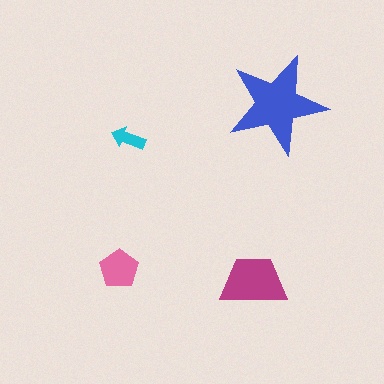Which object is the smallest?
The cyan arrow.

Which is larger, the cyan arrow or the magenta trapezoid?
The magenta trapezoid.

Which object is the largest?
The blue star.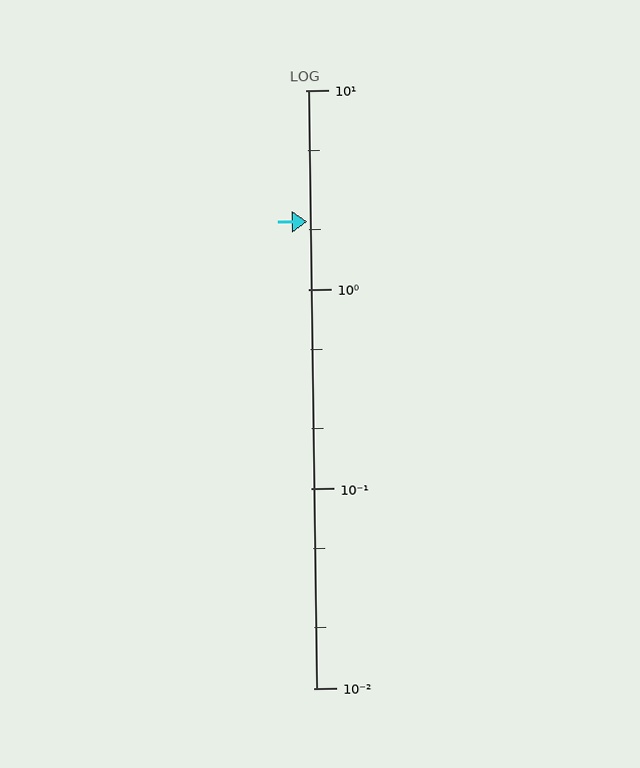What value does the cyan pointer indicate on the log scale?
The pointer indicates approximately 2.2.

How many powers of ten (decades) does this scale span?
The scale spans 3 decades, from 0.01 to 10.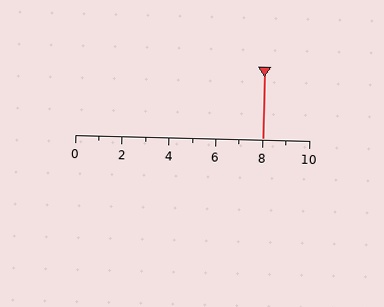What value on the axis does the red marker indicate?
The marker indicates approximately 8.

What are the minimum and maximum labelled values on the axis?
The axis runs from 0 to 10.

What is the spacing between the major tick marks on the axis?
The major ticks are spaced 2 apart.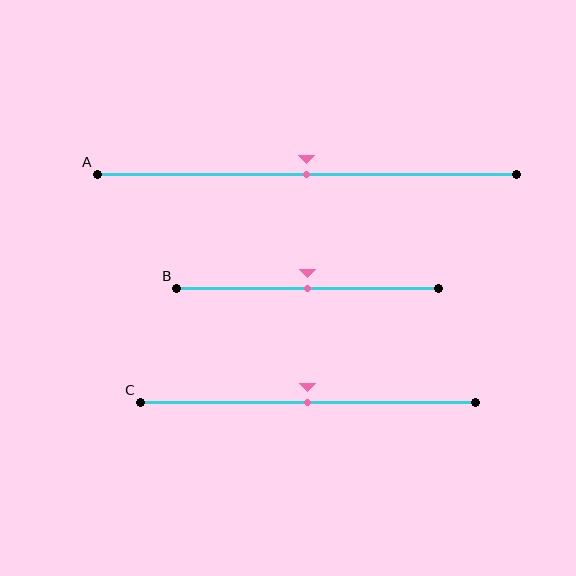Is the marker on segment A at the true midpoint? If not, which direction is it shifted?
Yes, the marker on segment A is at the true midpoint.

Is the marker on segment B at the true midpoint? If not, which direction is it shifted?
Yes, the marker on segment B is at the true midpoint.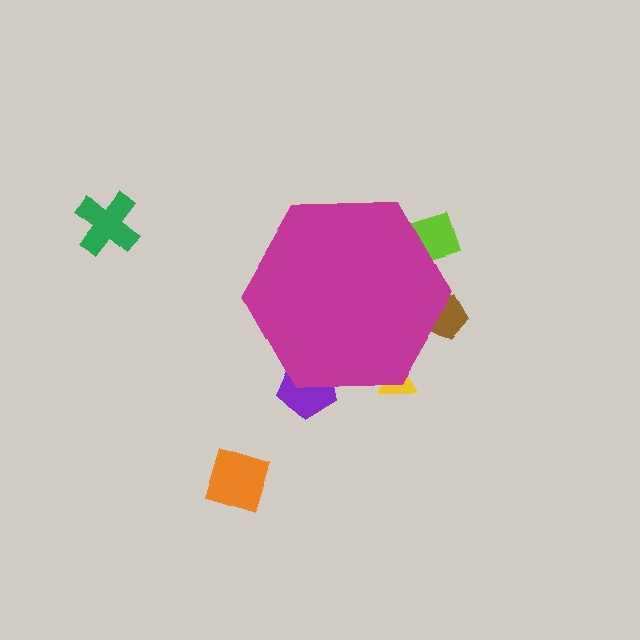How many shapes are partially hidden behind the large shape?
4 shapes are partially hidden.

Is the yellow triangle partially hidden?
Yes, the yellow triangle is partially hidden behind the magenta hexagon.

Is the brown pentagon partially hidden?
Yes, the brown pentagon is partially hidden behind the magenta hexagon.